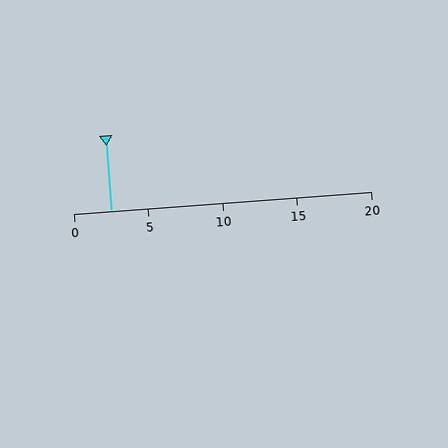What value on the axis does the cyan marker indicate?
The marker indicates approximately 2.5.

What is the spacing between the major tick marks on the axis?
The major ticks are spaced 5 apart.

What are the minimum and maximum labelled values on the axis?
The axis runs from 0 to 20.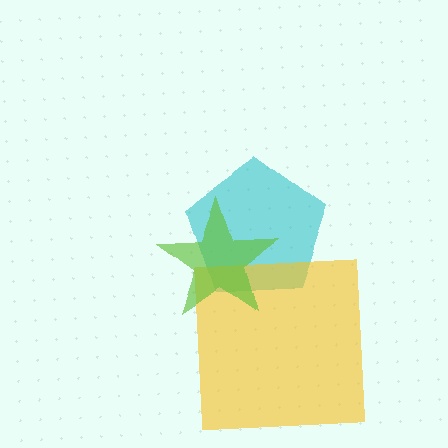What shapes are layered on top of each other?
The layered shapes are: a cyan pentagon, a yellow square, a lime star.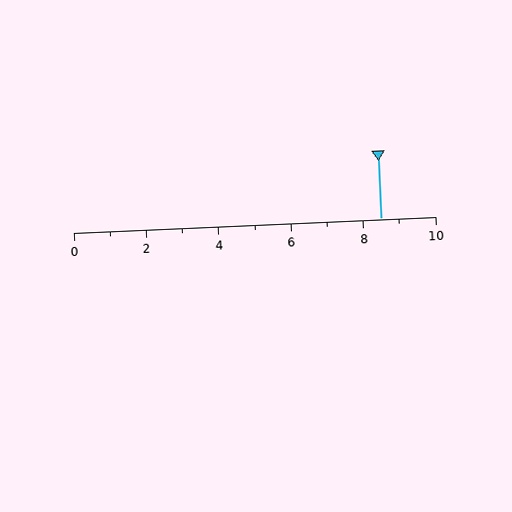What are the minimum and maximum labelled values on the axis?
The axis runs from 0 to 10.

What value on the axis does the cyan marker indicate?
The marker indicates approximately 8.5.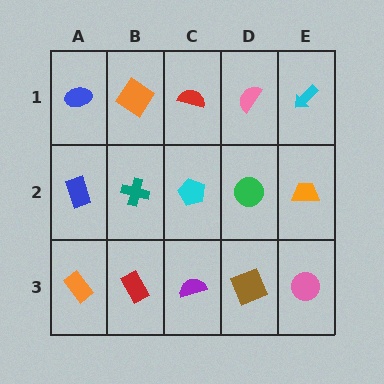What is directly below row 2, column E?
A pink circle.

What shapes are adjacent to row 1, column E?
An orange trapezoid (row 2, column E), a pink semicircle (row 1, column D).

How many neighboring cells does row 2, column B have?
4.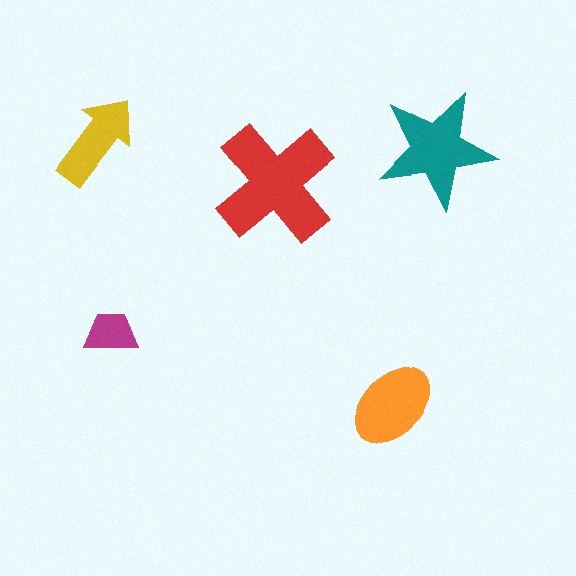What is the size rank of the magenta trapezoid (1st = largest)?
5th.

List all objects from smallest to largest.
The magenta trapezoid, the yellow arrow, the orange ellipse, the teal star, the red cross.